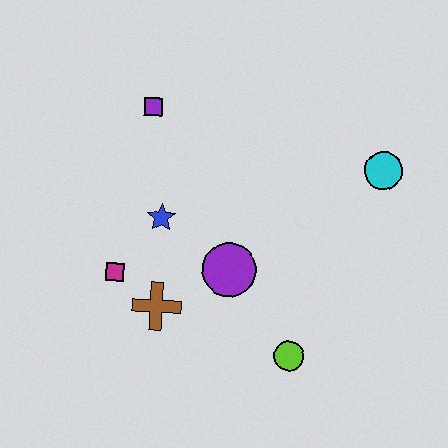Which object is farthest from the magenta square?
The cyan circle is farthest from the magenta square.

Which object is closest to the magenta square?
The brown cross is closest to the magenta square.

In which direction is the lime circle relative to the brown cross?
The lime circle is to the right of the brown cross.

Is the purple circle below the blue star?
Yes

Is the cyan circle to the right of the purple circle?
Yes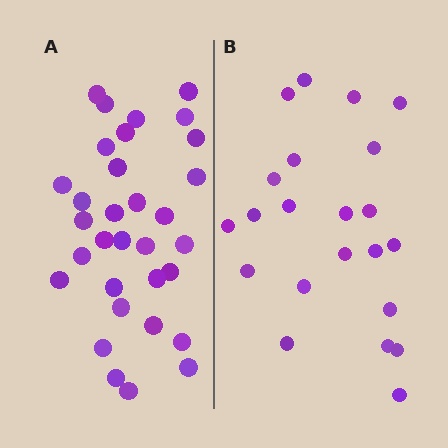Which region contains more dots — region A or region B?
Region A (the left region) has more dots.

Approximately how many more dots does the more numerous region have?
Region A has roughly 10 or so more dots than region B.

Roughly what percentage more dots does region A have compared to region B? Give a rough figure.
About 45% more.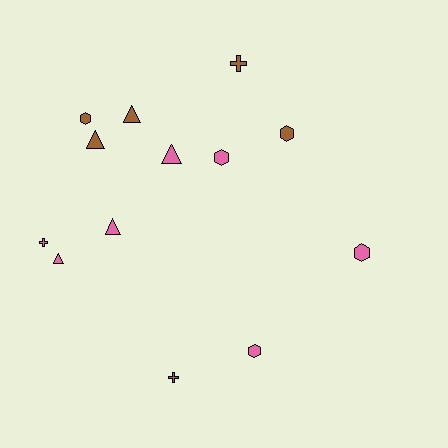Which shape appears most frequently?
Hexagon, with 5 objects.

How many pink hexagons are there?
There are 3 pink hexagons.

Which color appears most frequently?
Pink, with 7 objects.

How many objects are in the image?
There are 13 objects.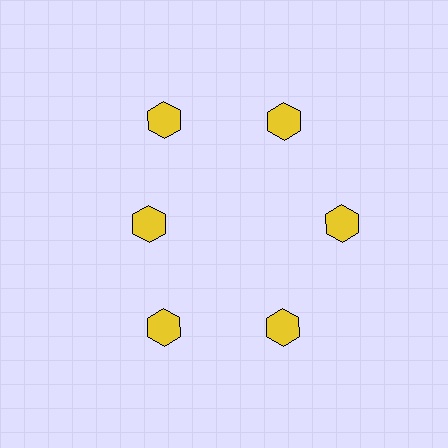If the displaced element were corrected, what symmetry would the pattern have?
It would have 6-fold rotational symmetry — the pattern would map onto itself every 60 degrees.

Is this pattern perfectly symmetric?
No. The 6 yellow hexagons are arranged in a ring, but one element near the 9 o'clock position is pulled inward toward the center, breaking the 6-fold rotational symmetry.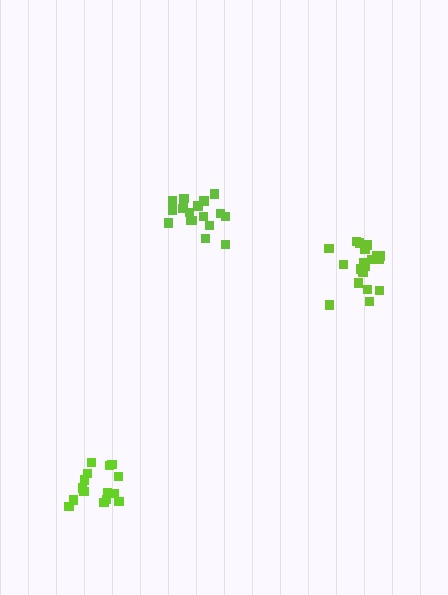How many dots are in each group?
Group 1: 18 dots, Group 2: 20 dots, Group 3: 15 dots (53 total).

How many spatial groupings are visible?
There are 3 spatial groupings.